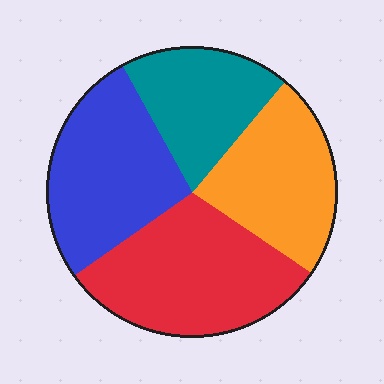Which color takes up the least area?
Teal, at roughly 20%.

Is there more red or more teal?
Red.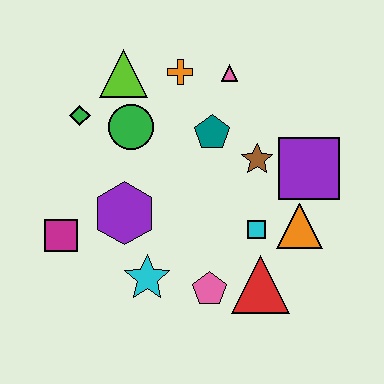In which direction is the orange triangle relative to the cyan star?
The orange triangle is to the right of the cyan star.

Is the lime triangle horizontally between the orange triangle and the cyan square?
No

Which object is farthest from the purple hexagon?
The purple square is farthest from the purple hexagon.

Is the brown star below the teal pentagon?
Yes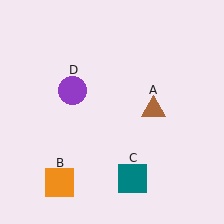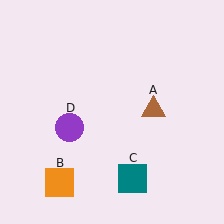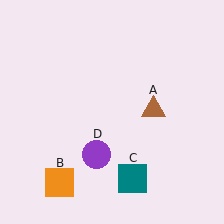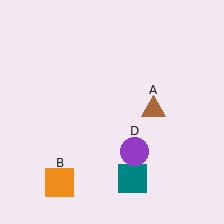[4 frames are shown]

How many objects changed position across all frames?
1 object changed position: purple circle (object D).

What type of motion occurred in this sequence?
The purple circle (object D) rotated counterclockwise around the center of the scene.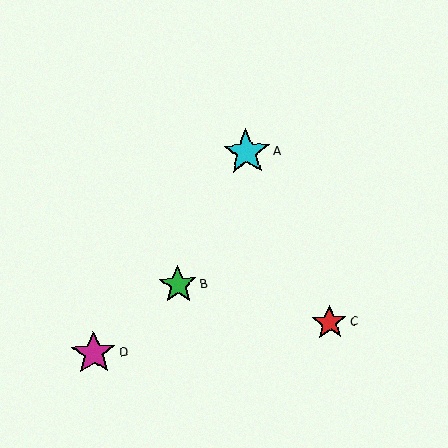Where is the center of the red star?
The center of the red star is at (329, 323).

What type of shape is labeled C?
Shape C is a red star.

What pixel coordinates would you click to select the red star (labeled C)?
Click at (329, 323) to select the red star C.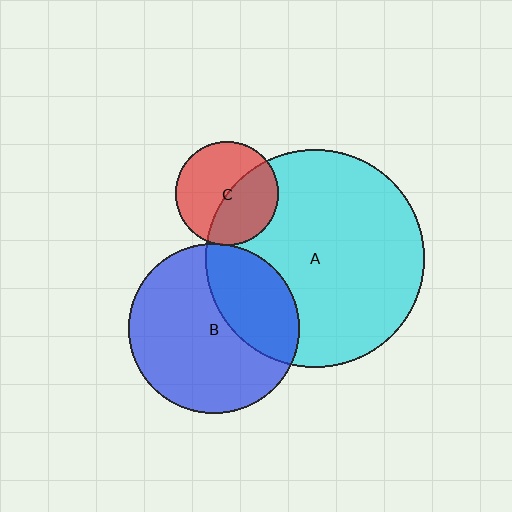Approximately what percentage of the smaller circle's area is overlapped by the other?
Approximately 45%.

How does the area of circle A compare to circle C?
Approximately 4.5 times.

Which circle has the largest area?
Circle A (cyan).